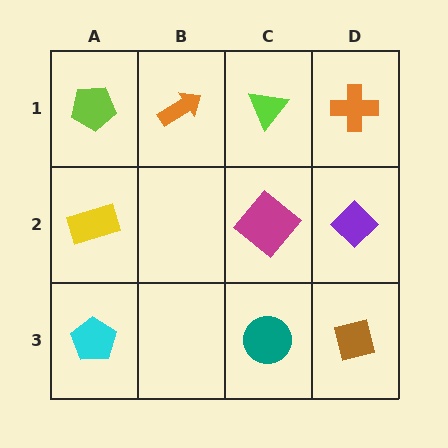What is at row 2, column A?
A yellow rectangle.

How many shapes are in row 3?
3 shapes.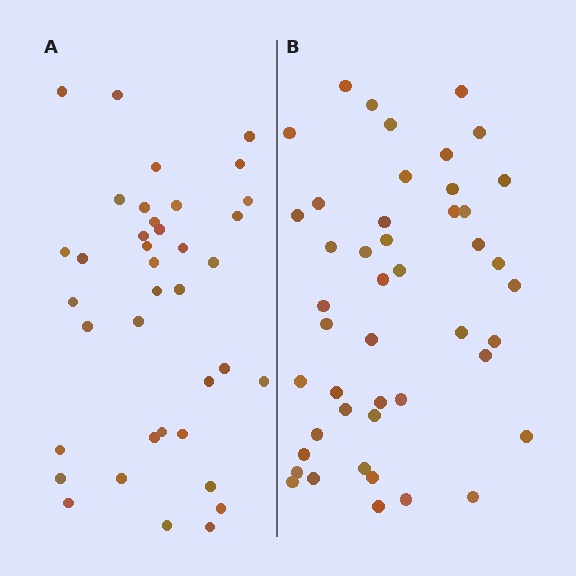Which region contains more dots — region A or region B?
Region B (the right region) has more dots.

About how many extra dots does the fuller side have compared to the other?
Region B has roughly 8 or so more dots than region A.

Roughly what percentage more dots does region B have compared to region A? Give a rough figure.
About 20% more.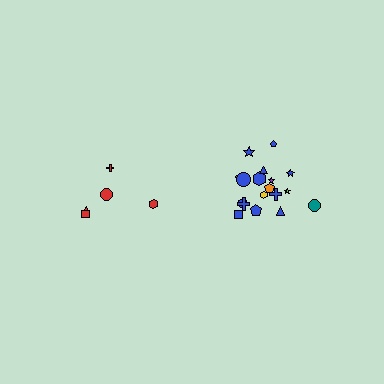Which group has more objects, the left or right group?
The right group.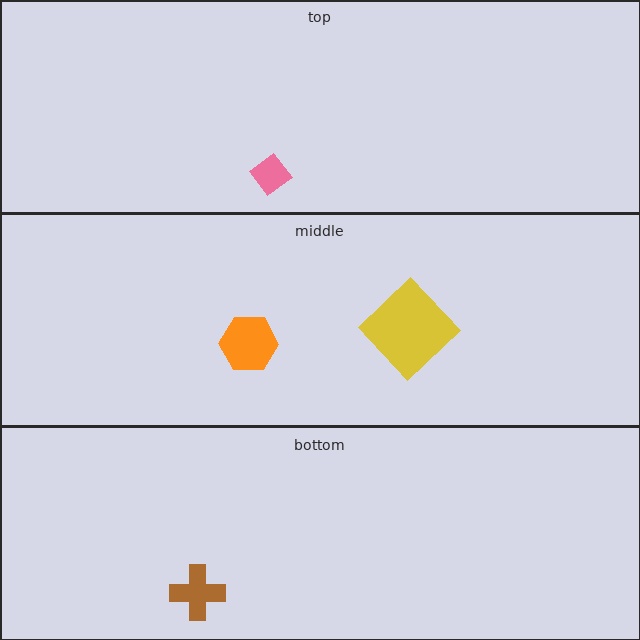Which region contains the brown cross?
The bottom region.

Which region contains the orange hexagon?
The middle region.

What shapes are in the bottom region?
The brown cross.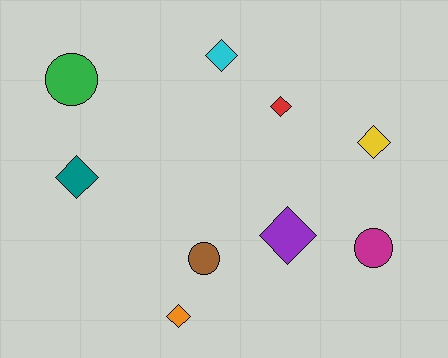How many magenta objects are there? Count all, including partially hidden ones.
There is 1 magenta object.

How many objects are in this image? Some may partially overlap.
There are 9 objects.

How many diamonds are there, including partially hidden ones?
There are 6 diamonds.